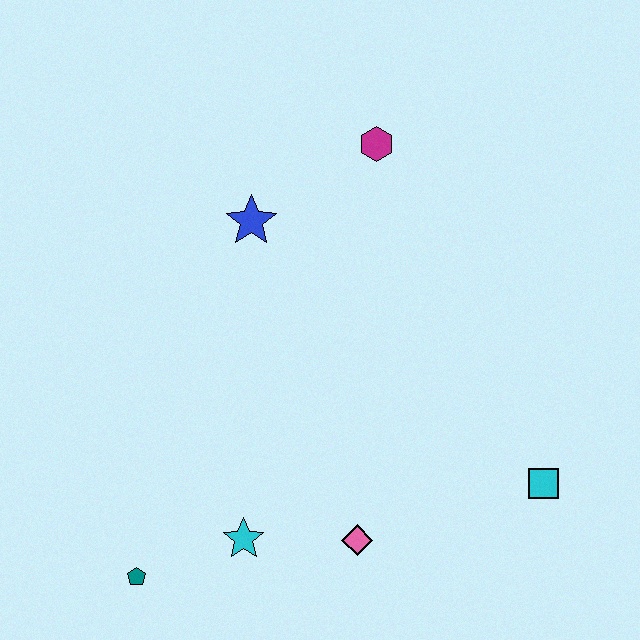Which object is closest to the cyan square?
The pink diamond is closest to the cyan square.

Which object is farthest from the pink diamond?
The magenta hexagon is farthest from the pink diamond.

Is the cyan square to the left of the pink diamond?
No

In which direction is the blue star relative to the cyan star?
The blue star is above the cyan star.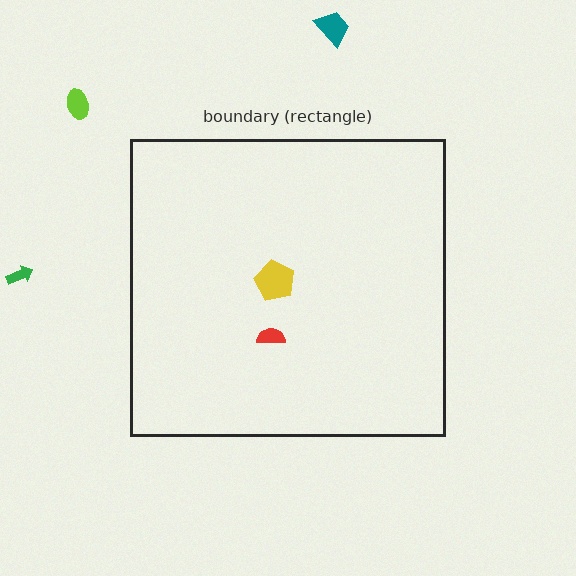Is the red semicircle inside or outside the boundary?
Inside.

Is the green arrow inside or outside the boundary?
Outside.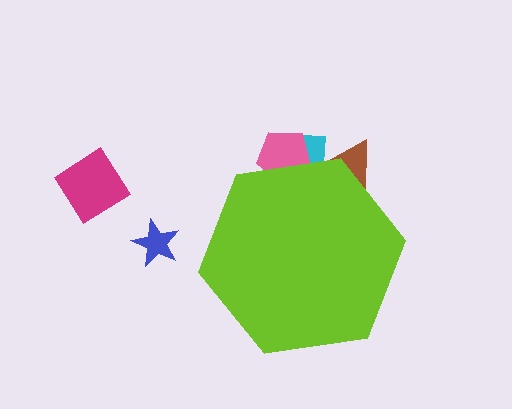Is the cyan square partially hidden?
Yes, the cyan square is partially hidden behind the lime hexagon.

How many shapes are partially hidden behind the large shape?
3 shapes are partially hidden.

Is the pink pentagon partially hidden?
Yes, the pink pentagon is partially hidden behind the lime hexagon.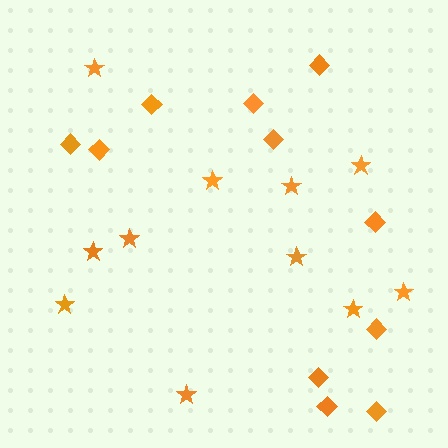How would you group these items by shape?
There are 2 groups: one group of stars (11) and one group of diamonds (11).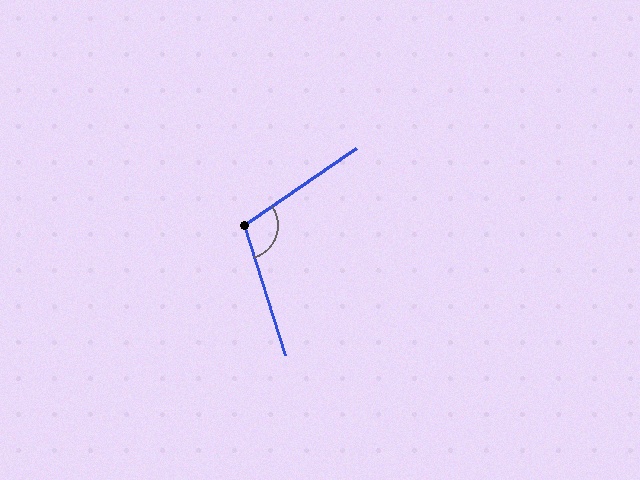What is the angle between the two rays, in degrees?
Approximately 108 degrees.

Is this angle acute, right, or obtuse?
It is obtuse.